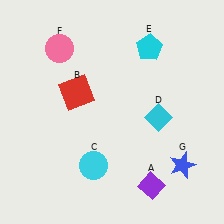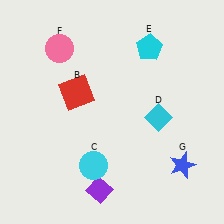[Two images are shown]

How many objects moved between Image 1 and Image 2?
1 object moved between the two images.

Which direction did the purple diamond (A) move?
The purple diamond (A) moved left.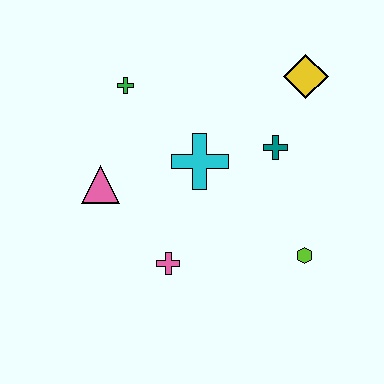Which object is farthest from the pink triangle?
The yellow diamond is farthest from the pink triangle.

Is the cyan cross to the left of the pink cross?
No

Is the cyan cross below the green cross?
Yes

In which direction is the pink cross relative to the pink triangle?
The pink cross is below the pink triangle.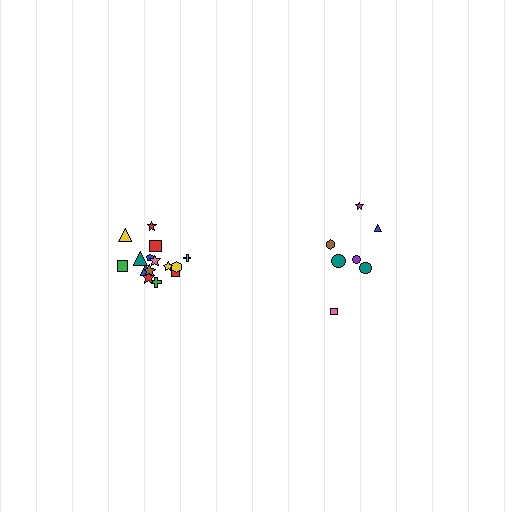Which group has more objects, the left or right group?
The left group.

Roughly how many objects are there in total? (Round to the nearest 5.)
Roughly 20 objects in total.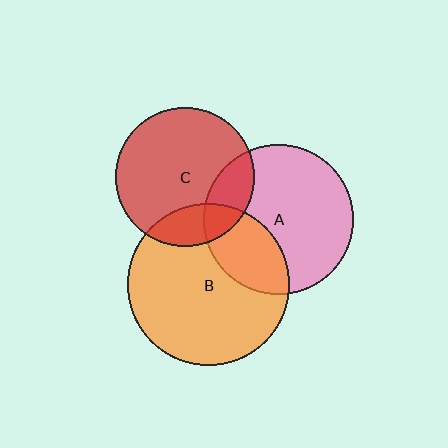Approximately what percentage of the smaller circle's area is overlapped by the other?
Approximately 20%.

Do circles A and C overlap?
Yes.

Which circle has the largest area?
Circle B (orange).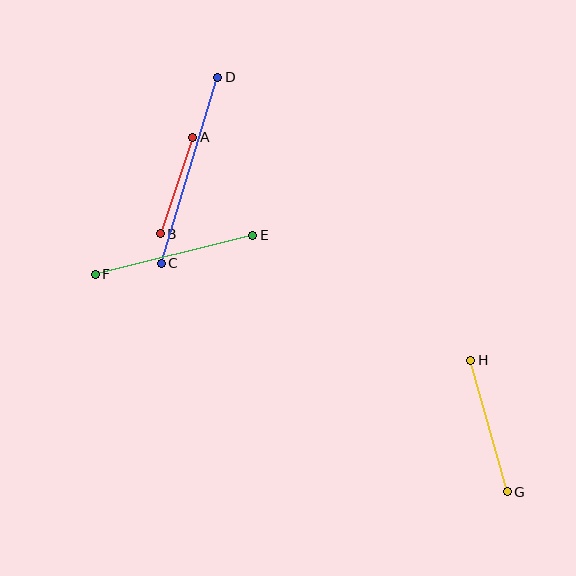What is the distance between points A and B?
The distance is approximately 102 pixels.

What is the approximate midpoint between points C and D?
The midpoint is at approximately (189, 170) pixels.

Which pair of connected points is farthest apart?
Points C and D are farthest apart.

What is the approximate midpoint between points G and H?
The midpoint is at approximately (489, 426) pixels.